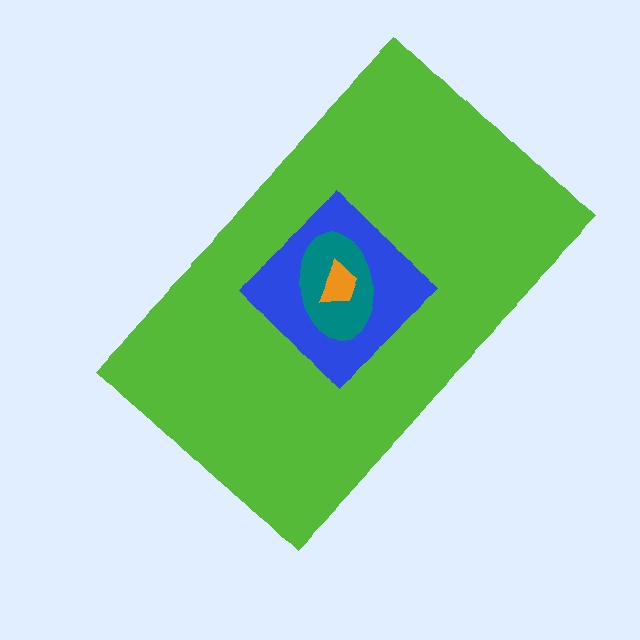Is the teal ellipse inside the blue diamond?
Yes.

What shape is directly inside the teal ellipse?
The orange trapezoid.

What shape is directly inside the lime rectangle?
The blue diamond.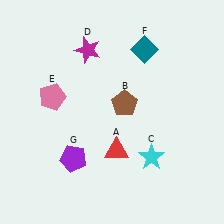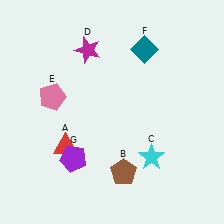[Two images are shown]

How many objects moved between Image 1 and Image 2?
2 objects moved between the two images.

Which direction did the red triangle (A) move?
The red triangle (A) moved left.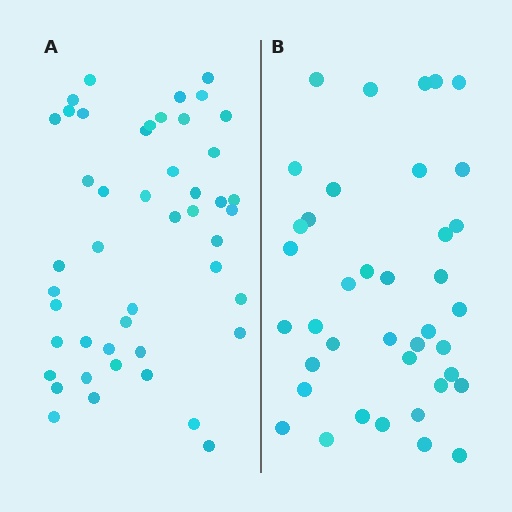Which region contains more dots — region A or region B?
Region A (the left region) has more dots.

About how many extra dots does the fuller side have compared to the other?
Region A has roughly 8 or so more dots than region B.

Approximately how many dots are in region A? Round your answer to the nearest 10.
About 50 dots. (The exact count is 47, which rounds to 50.)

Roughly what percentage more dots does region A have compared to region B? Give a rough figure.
About 20% more.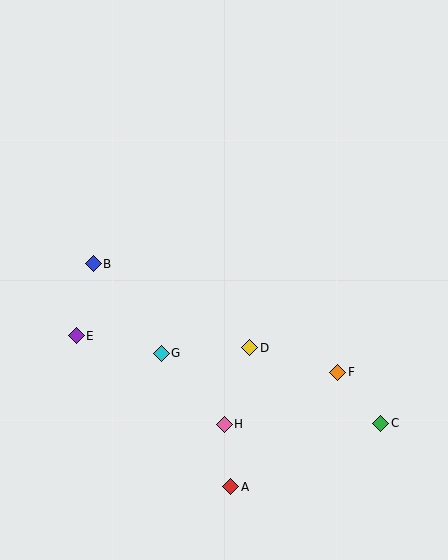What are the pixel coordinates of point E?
Point E is at (76, 336).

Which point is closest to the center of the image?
Point D at (250, 348) is closest to the center.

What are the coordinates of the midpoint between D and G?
The midpoint between D and G is at (205, 351).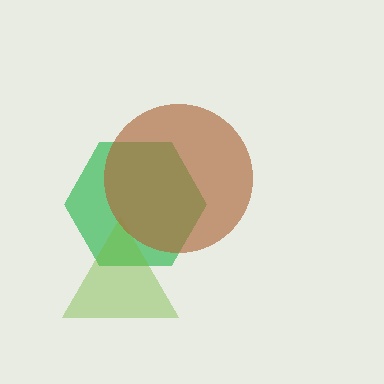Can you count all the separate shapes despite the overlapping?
Yes, there are 3 separate shapes.